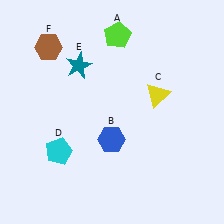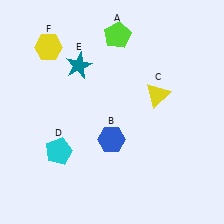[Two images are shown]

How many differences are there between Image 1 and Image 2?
There is 1 difference between the two images.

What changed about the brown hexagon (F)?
In Image 1, F is brown. In Image 2, it changed to yellow.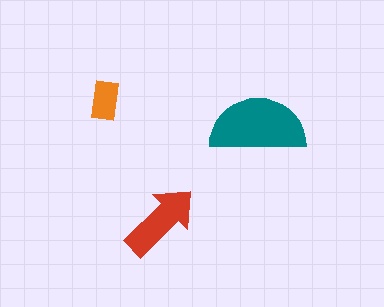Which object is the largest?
The teal semicircle.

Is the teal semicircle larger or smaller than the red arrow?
Larger.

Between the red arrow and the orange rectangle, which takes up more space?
The red arrow.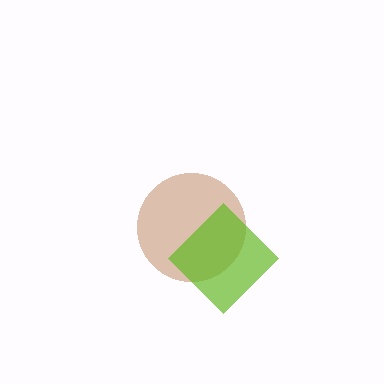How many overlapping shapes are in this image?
There are 2 overlapping shapes in the image.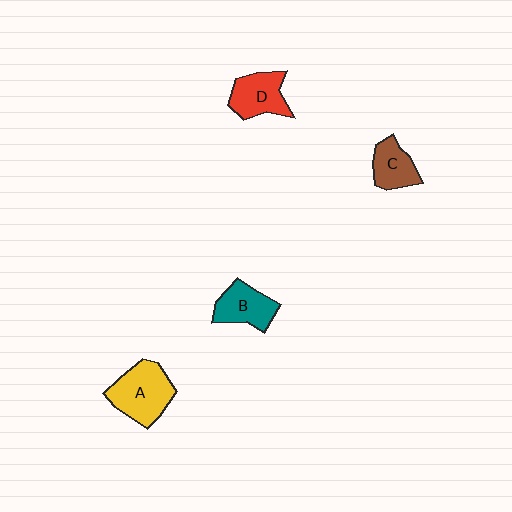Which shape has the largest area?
Shape A (yellow).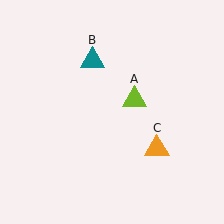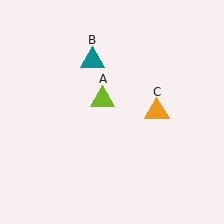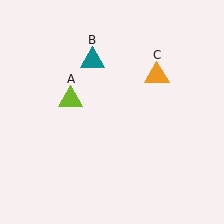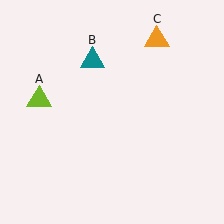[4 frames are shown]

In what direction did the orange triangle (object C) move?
The orange triangle (object C) moved up.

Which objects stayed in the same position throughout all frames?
Teal triangle (object B) remained stationary.